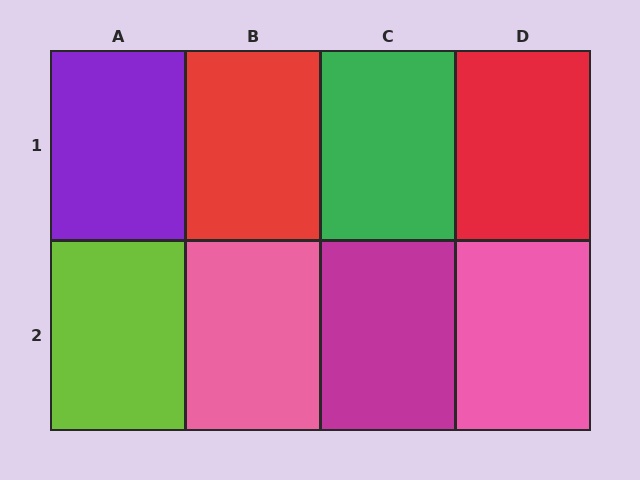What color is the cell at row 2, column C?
Magenta.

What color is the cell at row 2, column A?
Lime.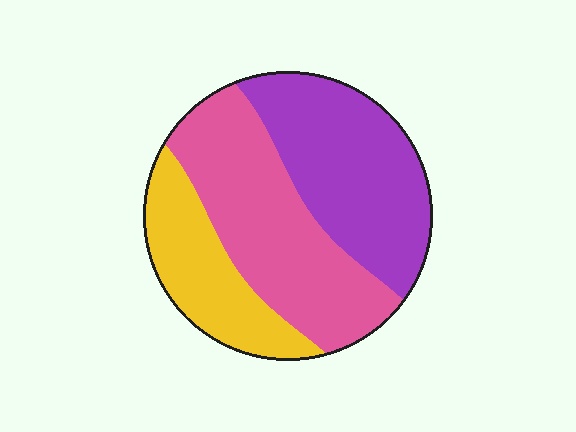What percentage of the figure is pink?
Pink takes up about two fifths (2/5) of the figure.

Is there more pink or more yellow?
Pink.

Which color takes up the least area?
Yellow, at roughly 25%.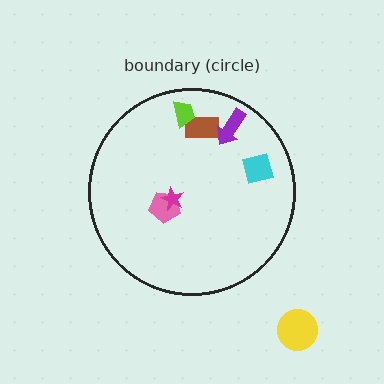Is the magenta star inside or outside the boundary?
Inside.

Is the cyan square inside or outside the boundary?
Inside.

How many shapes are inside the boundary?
6 inside, 1 outside.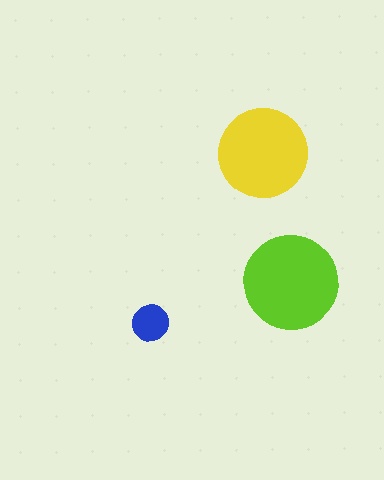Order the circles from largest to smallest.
the lime one, the yellow one, the blue one.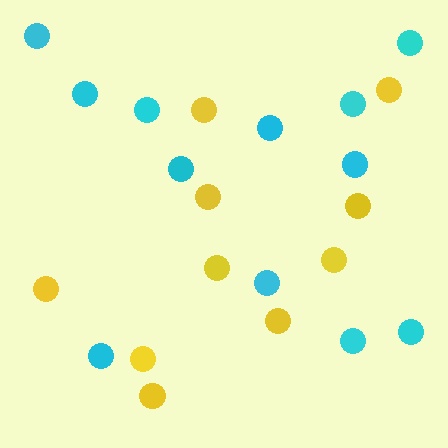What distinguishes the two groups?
There are 2 groups: one group of yellow circles (10) and one group of cyan circles (12).